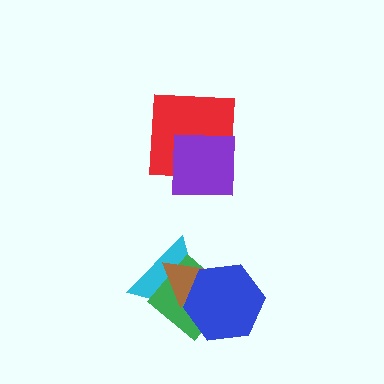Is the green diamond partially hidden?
Yes, it is partially covered by another shape.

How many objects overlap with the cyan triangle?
3 objects overlap with the cyan triangle.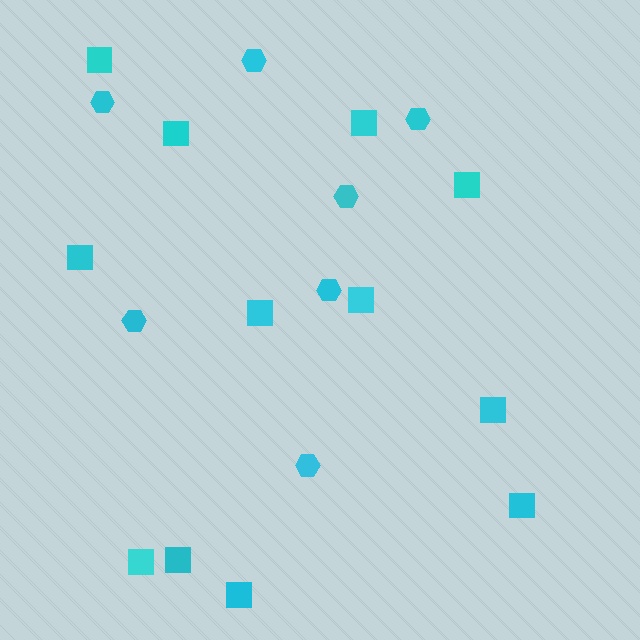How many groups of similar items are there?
There are 2 groups: one group of squares (12) and one group of hexagons (7).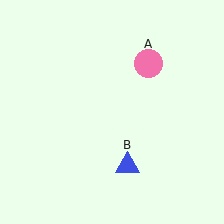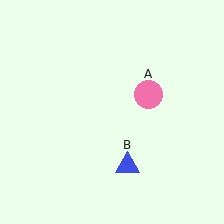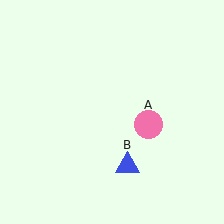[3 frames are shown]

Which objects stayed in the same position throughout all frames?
Blue triangle (object B) remained stationary.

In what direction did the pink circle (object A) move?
The pink circle (object A) moved down.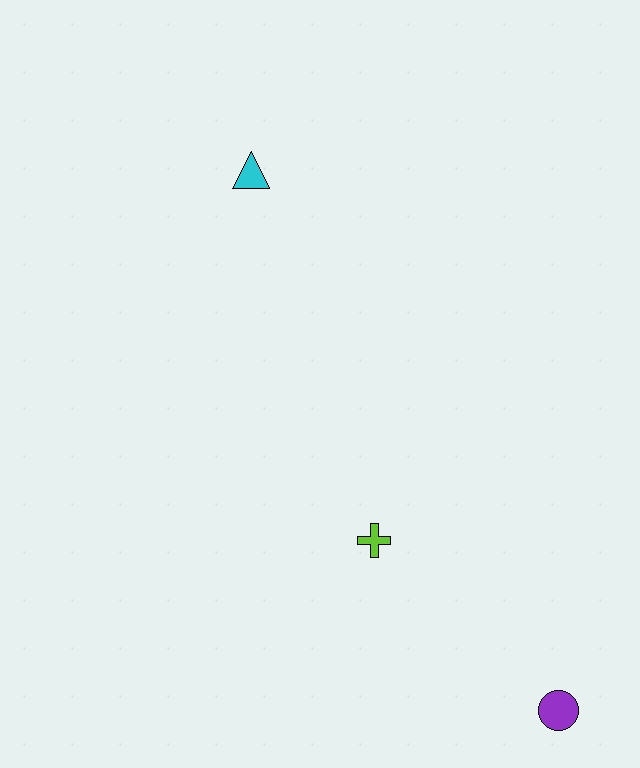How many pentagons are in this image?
There are no pentagons.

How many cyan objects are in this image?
There is 1 cyan object.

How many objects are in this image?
There are 3 objects.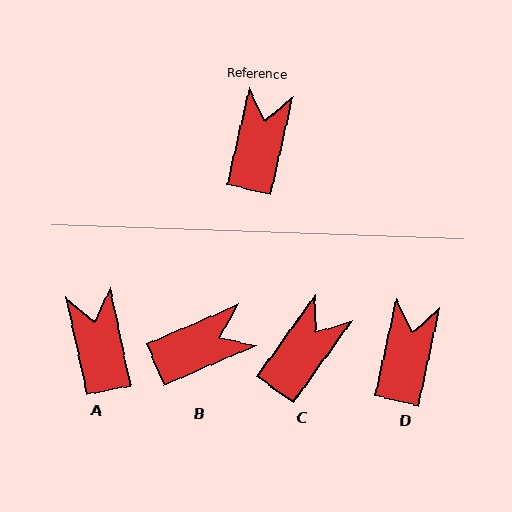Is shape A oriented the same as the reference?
No, it is off by about 24 degrees.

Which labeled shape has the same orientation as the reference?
D.